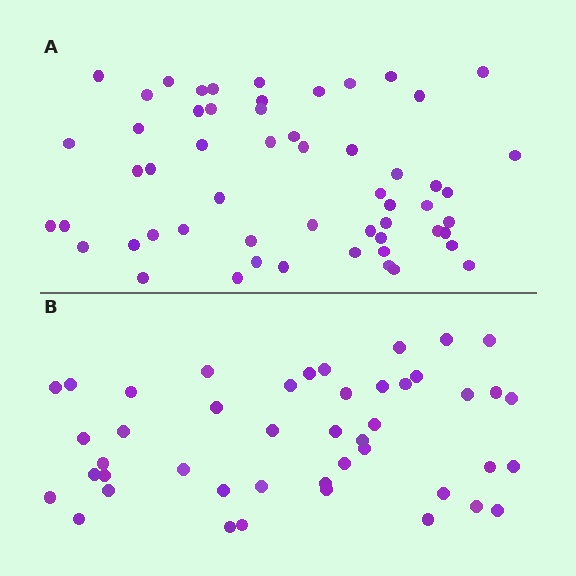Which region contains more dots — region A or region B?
Region A (the top region) has more dots.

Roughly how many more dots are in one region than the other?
Region A has roughly 12 or so more dots than region B.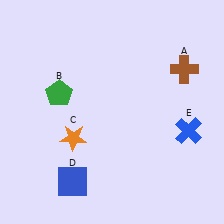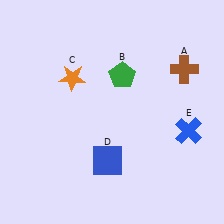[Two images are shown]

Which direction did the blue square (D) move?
The blue square (D) moved right.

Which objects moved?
The objects that moved are: the green pentagon (B), the orange star (C), the blue square (D).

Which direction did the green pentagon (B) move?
The green pentagon (B) moved right.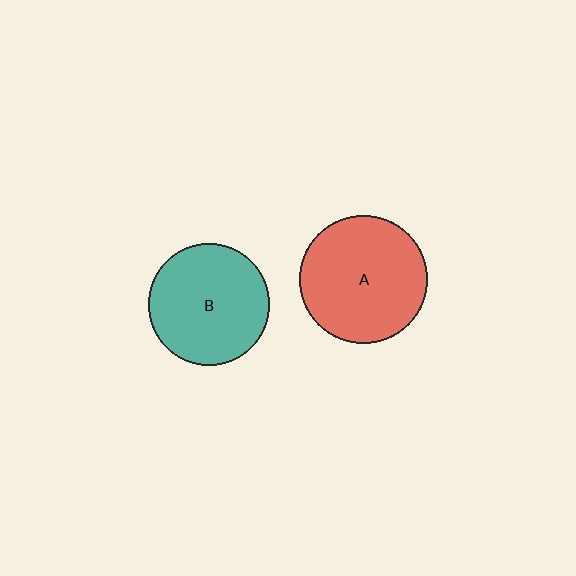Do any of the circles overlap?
No, none of the circles overlap.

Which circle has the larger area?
Circle A (red).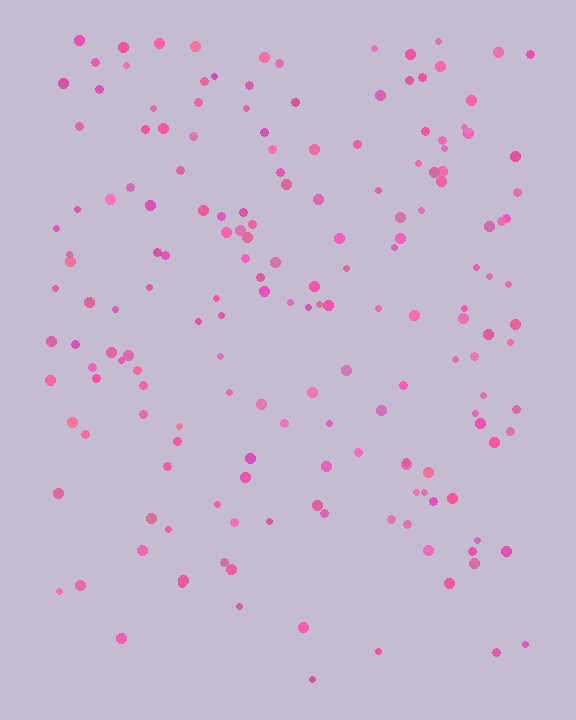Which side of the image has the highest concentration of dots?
The top.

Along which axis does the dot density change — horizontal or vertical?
Vertical.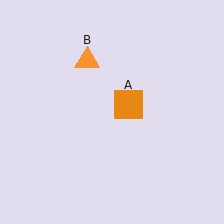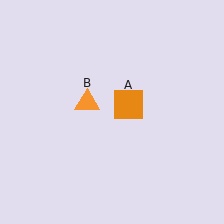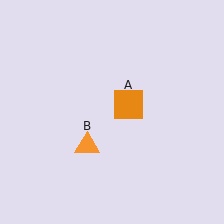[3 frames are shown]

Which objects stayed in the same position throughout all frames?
Orange square (object A) remained stationary.